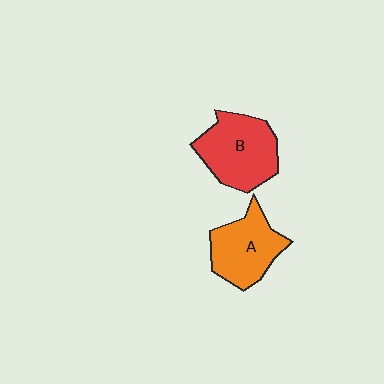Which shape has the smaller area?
Shape A (orange).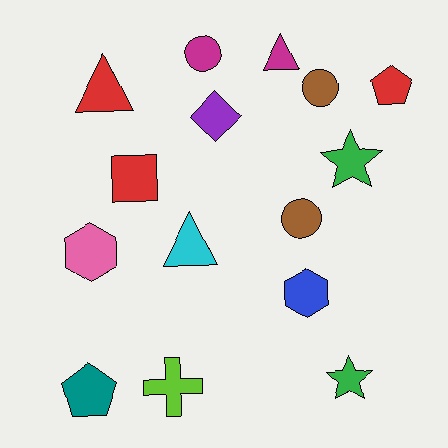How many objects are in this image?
There are 15 objects.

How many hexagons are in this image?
There are 2 hexagons.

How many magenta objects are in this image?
There are 2 magenta objects.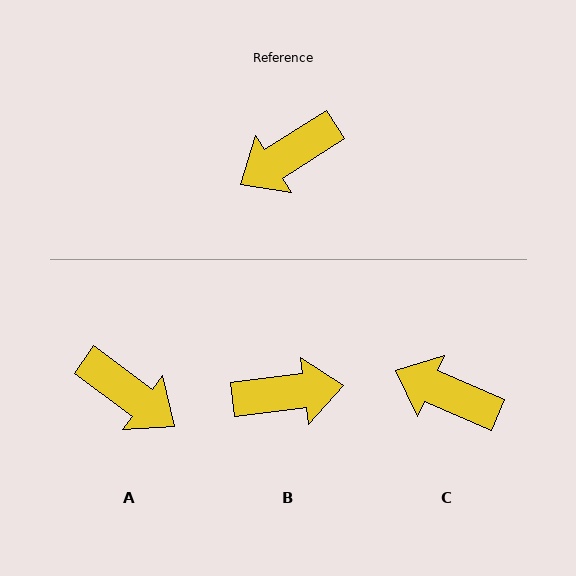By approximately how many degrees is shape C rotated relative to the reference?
Approximately 56 degrees clockwise.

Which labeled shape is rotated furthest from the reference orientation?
B, about 155 degrees away.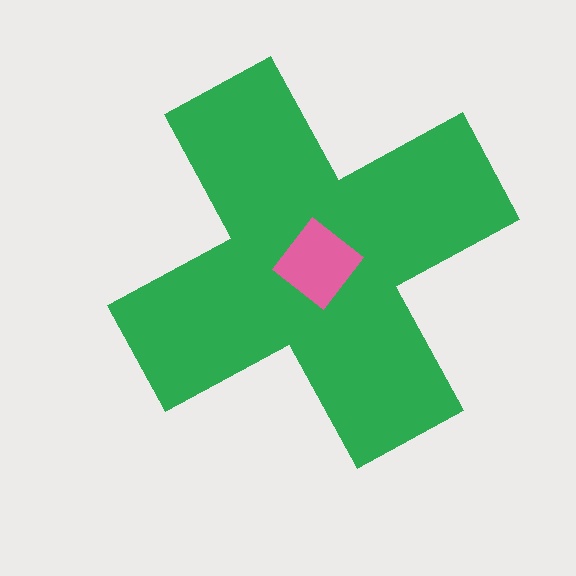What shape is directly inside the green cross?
The pink diamond.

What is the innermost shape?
The pink diamond.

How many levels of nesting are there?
2.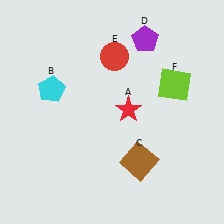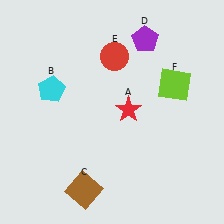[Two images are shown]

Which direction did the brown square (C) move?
The brown square (C) moved left.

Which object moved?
The brown square (C) moved left.